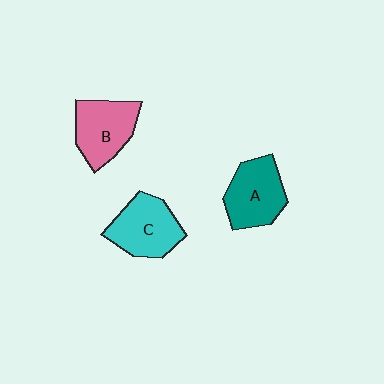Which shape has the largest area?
Shape C (cyan).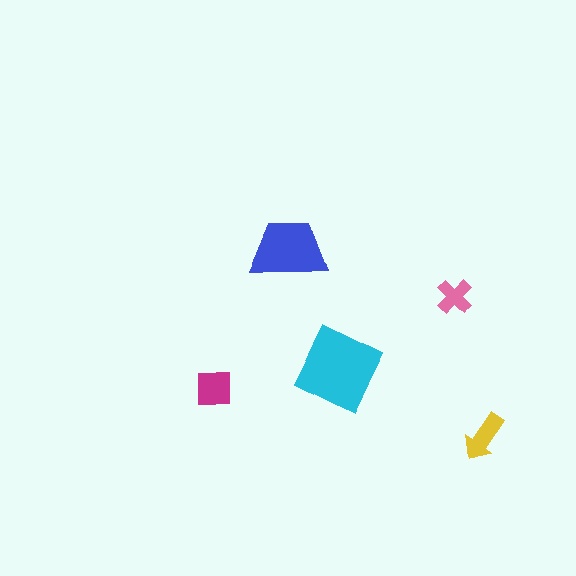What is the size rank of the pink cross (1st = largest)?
5th.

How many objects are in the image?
There are 5 objects in the image.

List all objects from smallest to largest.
The pink cross, the yellow arrow, the magenta square, the blue trapezoid, the cyan diamond.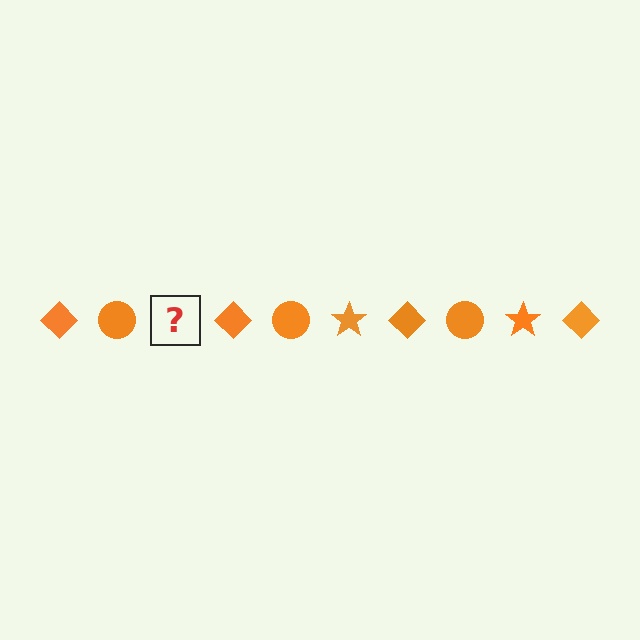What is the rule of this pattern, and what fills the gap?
The rule is that the pattern cycles through diamond, circle, star shapes in orange. The gap should be filled with an orange star.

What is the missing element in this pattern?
The missing element is an orange star.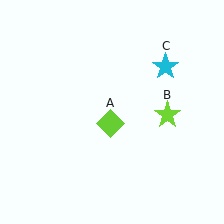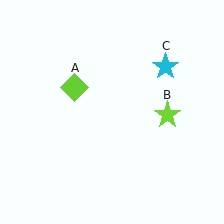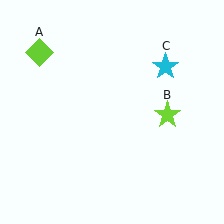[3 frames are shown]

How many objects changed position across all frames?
1 object changed position: lime diamond (object A).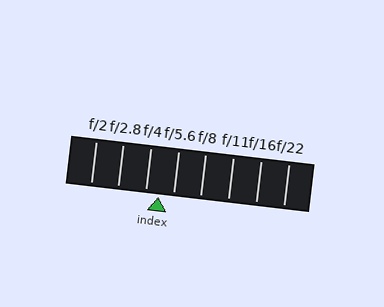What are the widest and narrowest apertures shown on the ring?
The widest aperture shown is f/2 and the narrowest is f/22.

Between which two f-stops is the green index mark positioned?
The index mark is between f/4 and f/5.6.